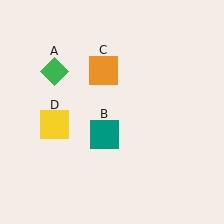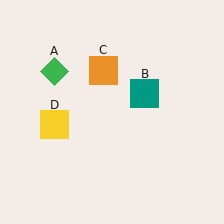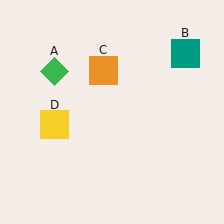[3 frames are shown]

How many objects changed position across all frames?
1 object changed position: teal square (object B).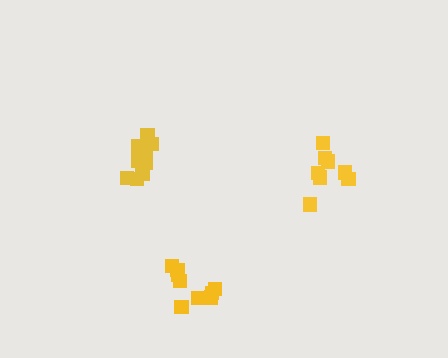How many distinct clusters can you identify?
There are 3 distinct clusters.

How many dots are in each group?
Group 1: 8 dots, Group 2: 10 dots, Group 3: 9 dots (27 total).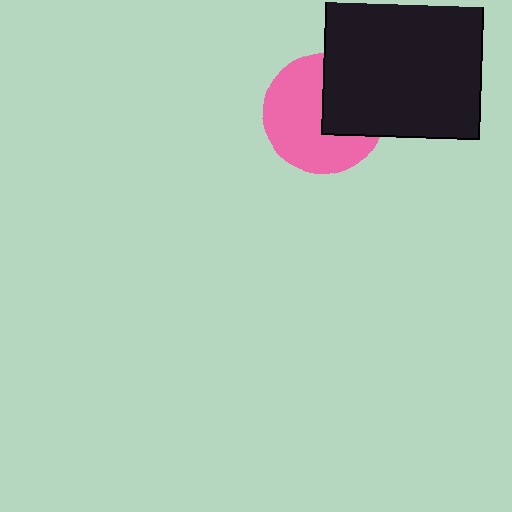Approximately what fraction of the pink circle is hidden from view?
Roughly 37% of the pink circle is hidden behind the black square.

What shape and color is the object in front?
The object in front is a black square.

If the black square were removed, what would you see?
You would see the complete pink circle.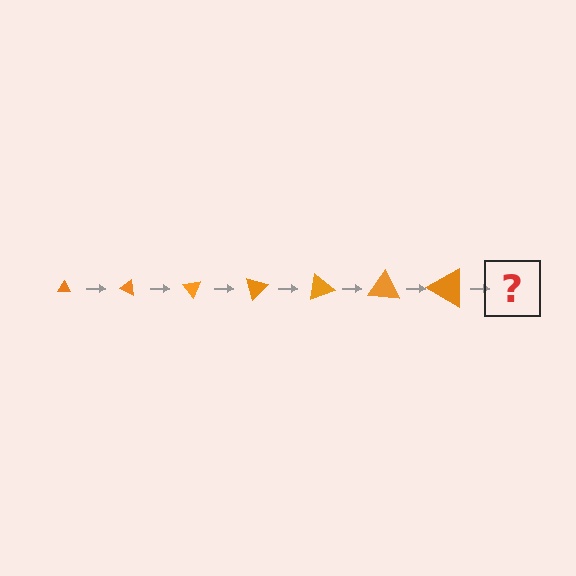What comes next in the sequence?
The next element should be a triangle, larger than the previous one and rotated 175 degrees from the start.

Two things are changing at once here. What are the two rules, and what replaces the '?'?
The two rules are that the triangle grows larger each step and it rotates 25 degrees each step. The '?' should be a triangle, larger than the previous one and rotated 175 degrees from the start.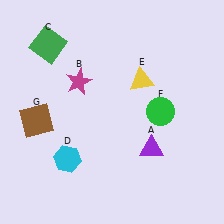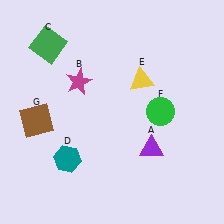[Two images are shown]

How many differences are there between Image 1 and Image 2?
There is 1 difference between the two images.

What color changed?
The hexagon (D) changed from cyan in Image 1 to teal in Image 2.